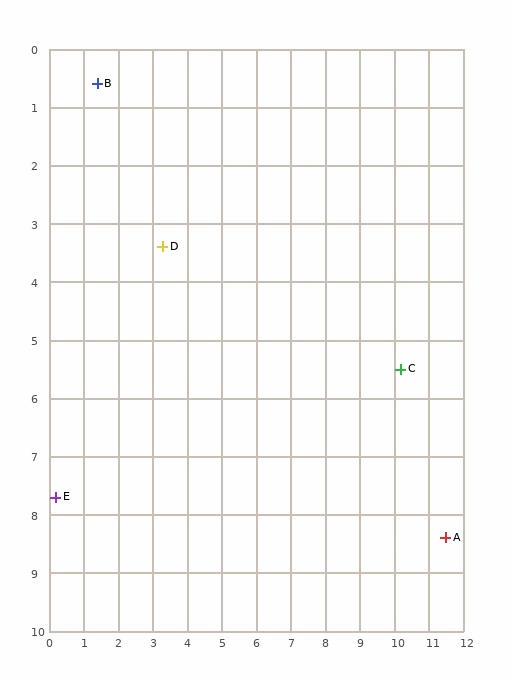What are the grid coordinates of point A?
Point A is at approximately (11.5, 8.4).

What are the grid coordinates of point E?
Point E is at approximately (0.2, 7.7).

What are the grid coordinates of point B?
Point B is at approximately (1.4, 0.6).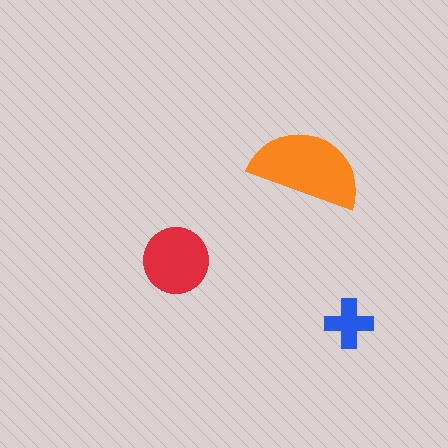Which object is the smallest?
The blue cross.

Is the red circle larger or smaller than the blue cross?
Larger.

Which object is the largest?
The orange semicircle.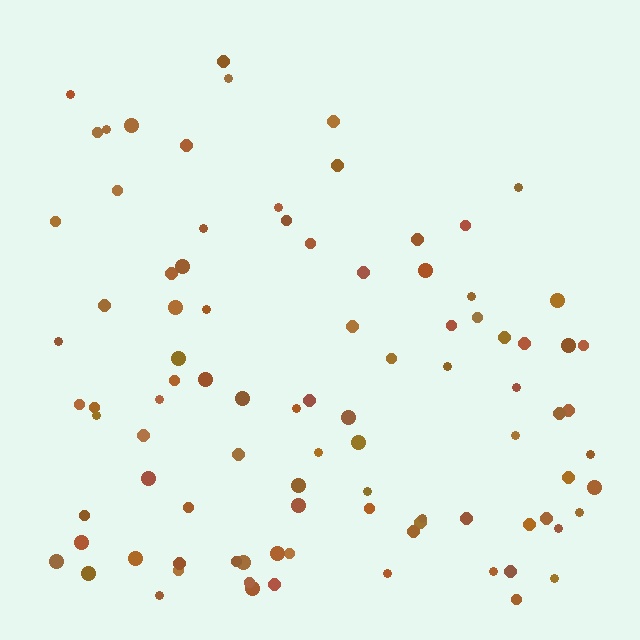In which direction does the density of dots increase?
From top to bottom, with the bottom side densest.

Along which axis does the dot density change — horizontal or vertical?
Vertical.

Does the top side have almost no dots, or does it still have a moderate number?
Still a moderate number, just noticeably fewer than the bottom.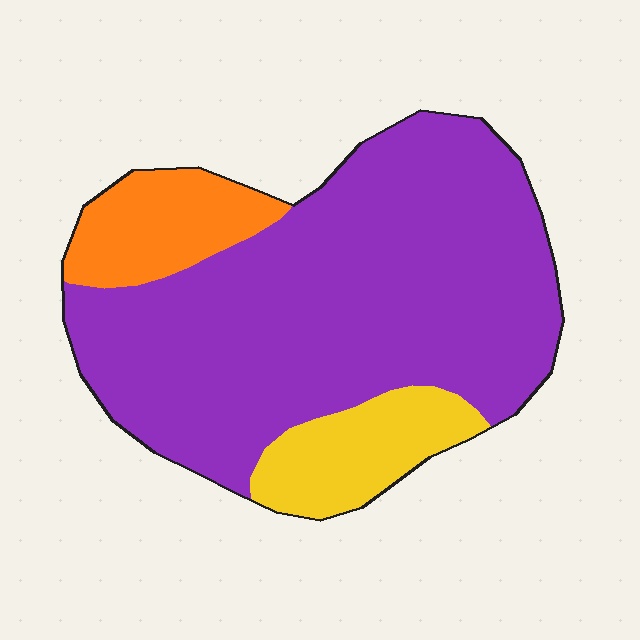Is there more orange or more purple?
Purple.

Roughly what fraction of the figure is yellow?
Yellow covers roughly 15% of the figure.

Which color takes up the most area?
Purple, at roughly 75%.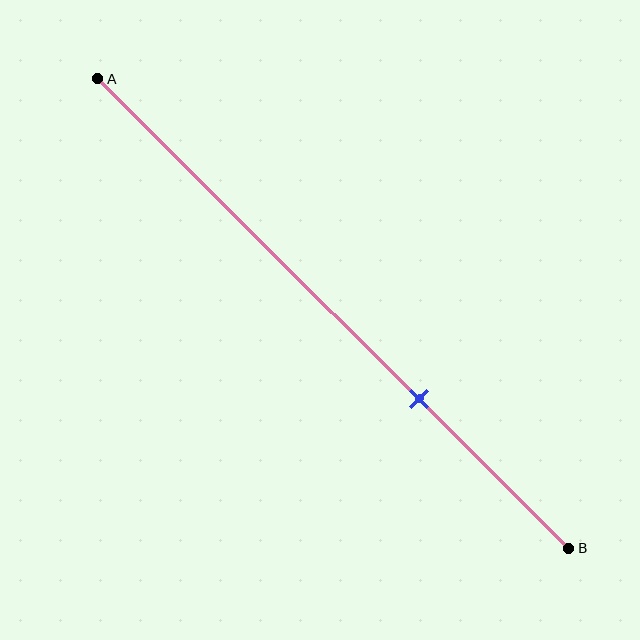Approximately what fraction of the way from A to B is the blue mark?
The blue mark is approximately 70% of the way from A to B.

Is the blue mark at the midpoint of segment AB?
No, the mark is at about 70% from A, not at the 50% midpoint.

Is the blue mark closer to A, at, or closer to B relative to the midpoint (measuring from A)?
The blue mark is closer to point B than the midpoint of segment AB.